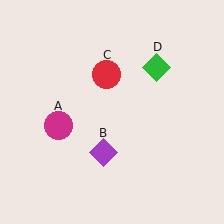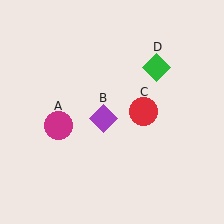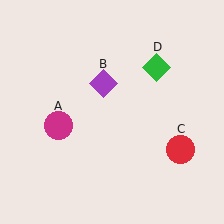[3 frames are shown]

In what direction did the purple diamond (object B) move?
The purple diamond (object B) moved up.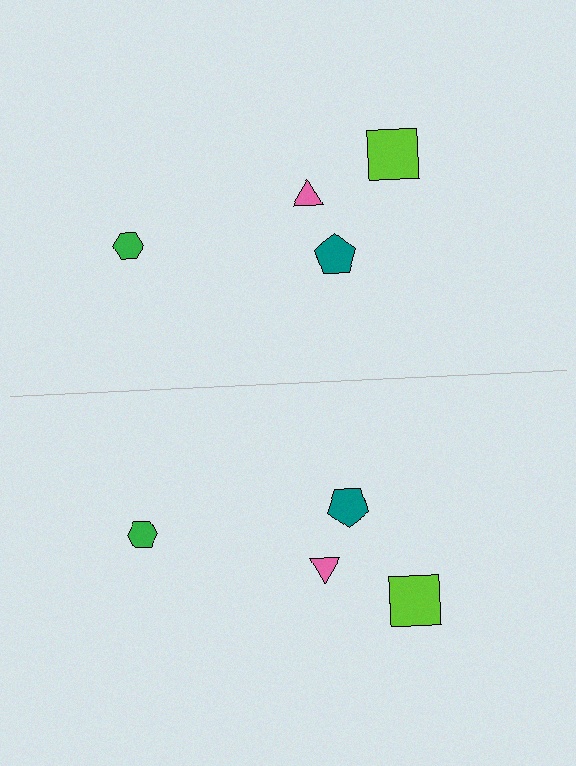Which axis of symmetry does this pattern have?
The pattern has a horizontal axis of symmetry running through the center of the image.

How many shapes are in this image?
There are 8 shapes in this image.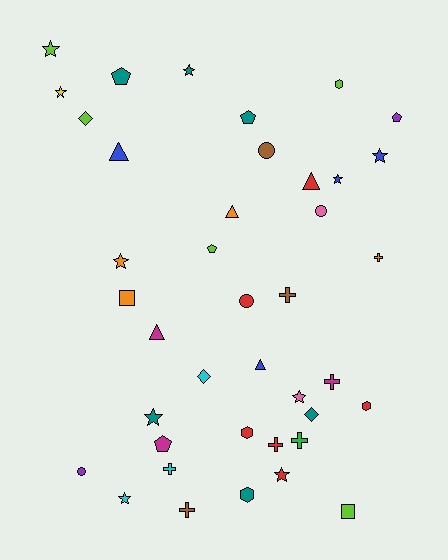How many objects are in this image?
There are 40 objects.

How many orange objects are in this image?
There are 4 orange objects.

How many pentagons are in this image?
There are 5 pentagons.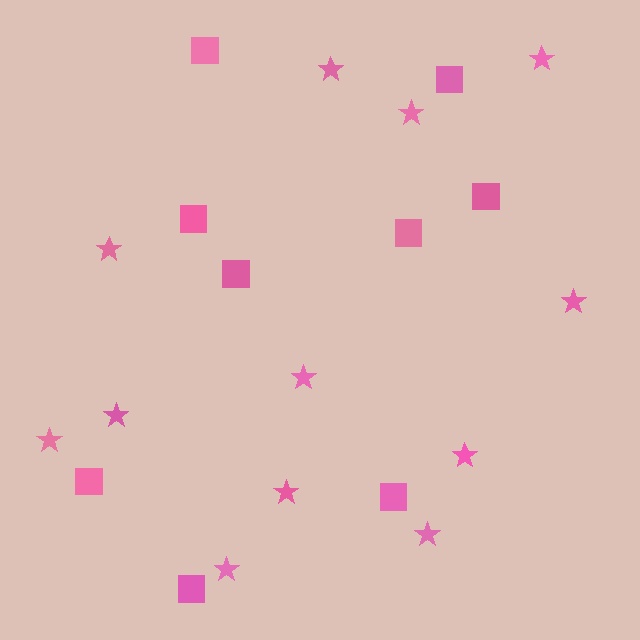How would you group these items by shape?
There are 2 groups: one group of stars (12) and one group of squares (9).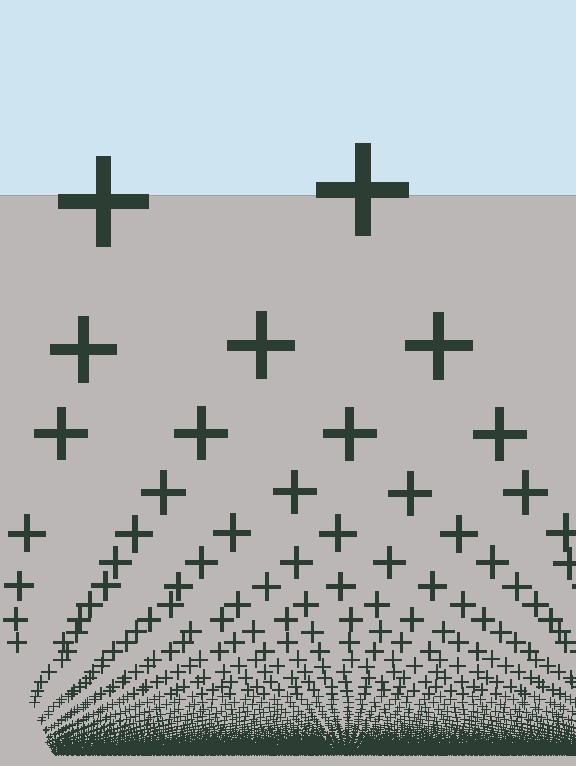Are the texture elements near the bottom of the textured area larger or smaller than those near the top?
Smaller. The gradient is inverted — elements near the bottom are smaller and denser.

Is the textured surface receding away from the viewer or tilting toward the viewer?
The surface appears to tilt toward the viewer. Texture elements get larger and sparser toward the top.